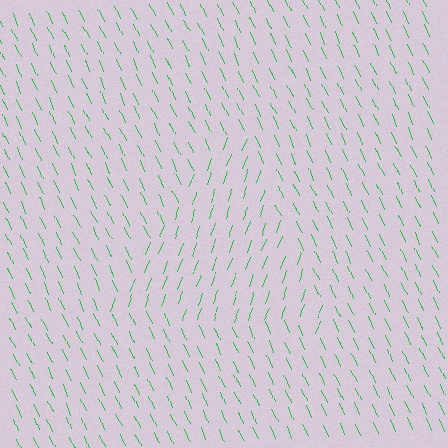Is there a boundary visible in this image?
Yes, there is a texture boundary formed by a change in line orientation.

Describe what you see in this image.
The image is filled with small green line segments. A triangle region in the image has lines oriented differently from the surrounding lines, creating a visible texture boundary.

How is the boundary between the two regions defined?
The boundary is defined purely by a change in line orientation (approximately 45 degrees difference). All lines are the same color and thickness.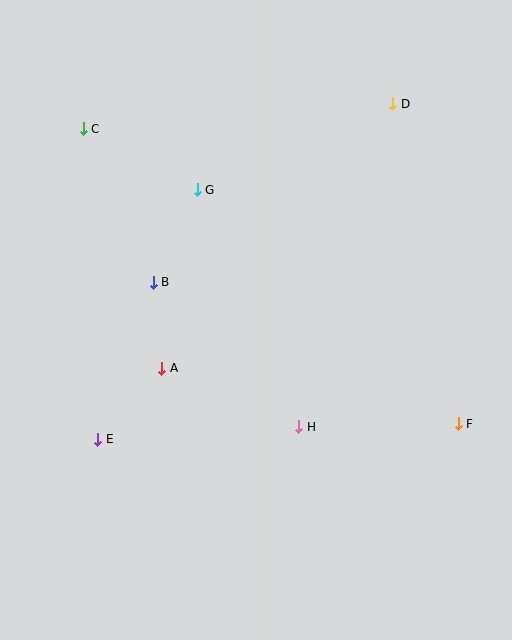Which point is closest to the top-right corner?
Point D is closest to the top-right corner.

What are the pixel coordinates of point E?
Point E is at (98, 439).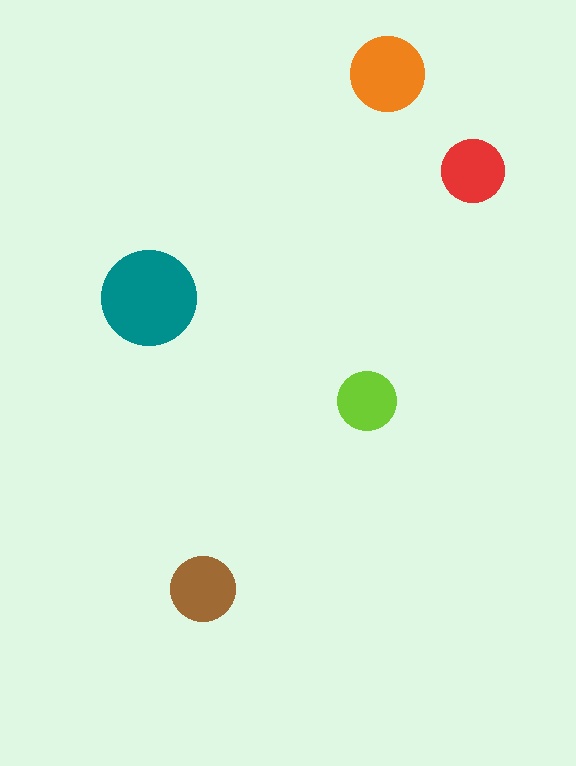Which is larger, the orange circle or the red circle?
The orange one.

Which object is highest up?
The orange circle is topmost.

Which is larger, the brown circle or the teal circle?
The teal one.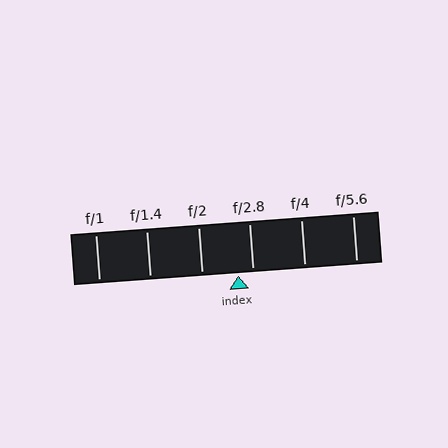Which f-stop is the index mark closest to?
The index mark is closest to f/2.8.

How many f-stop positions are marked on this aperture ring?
There are 6 f-stop positions marked.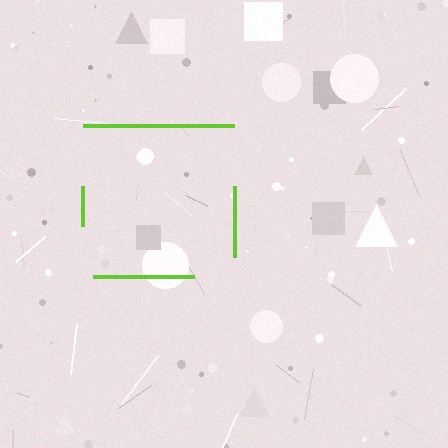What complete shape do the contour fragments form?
The contour fragments form a square.